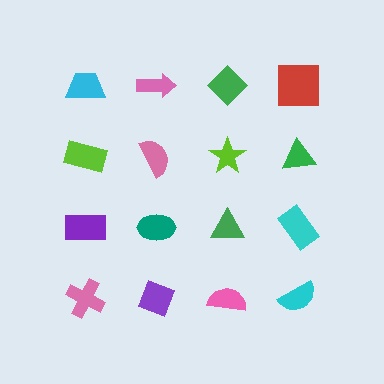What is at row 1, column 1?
A cyan trapezoid.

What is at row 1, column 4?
A red square.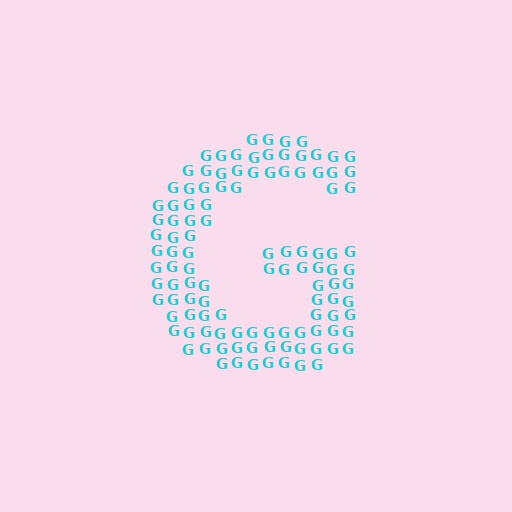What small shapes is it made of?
It is made of small letter G's.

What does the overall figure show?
The overall figure shows the letter G.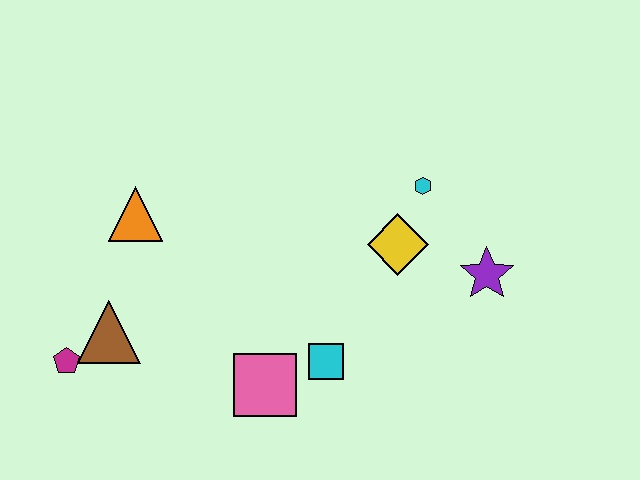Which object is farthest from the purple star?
The magenta pentagon is farthest from the purple star.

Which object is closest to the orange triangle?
The brown triangle is closest to the orange triangle.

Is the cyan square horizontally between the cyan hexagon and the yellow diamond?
No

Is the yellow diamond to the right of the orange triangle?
Yes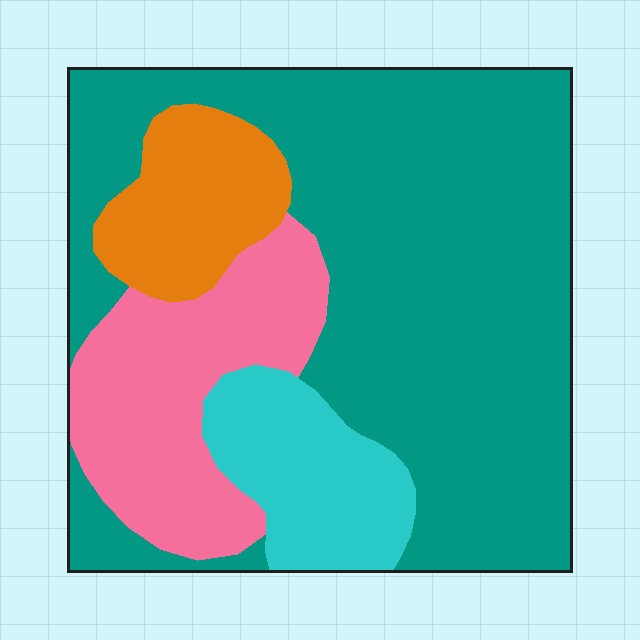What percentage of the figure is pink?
Pink takes up about one fifth (1/5) of the figure.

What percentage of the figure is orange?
Orange takes up less than a quarter of the figure.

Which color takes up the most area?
Teal, at roughly 60%.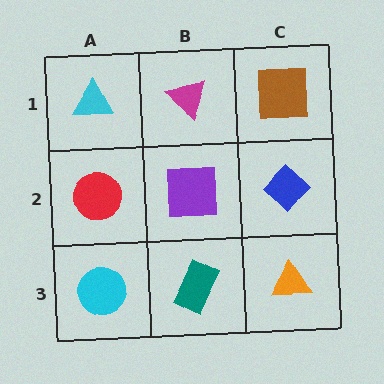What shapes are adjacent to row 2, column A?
A cyan triangle (row 1, column A), a cyan circle (row 3, column A), a purple square (row 2, column B).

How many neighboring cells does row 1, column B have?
3.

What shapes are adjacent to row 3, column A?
A red circle (row 2, column A), a teal rectangle (row 3, column B).